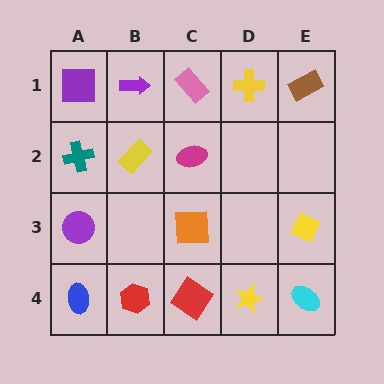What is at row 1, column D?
A yellow cross.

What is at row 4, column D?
A yellow star.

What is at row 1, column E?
A brown rectangle.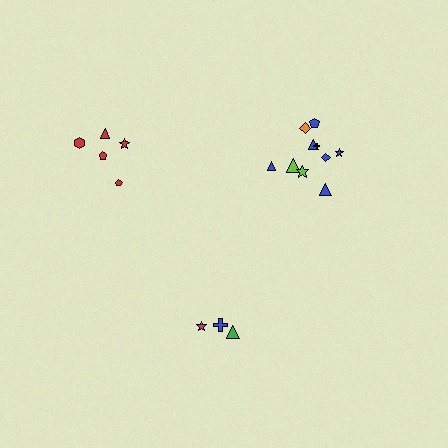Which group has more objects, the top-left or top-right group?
The top-right group.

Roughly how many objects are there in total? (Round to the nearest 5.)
Roughly 20 objects in total.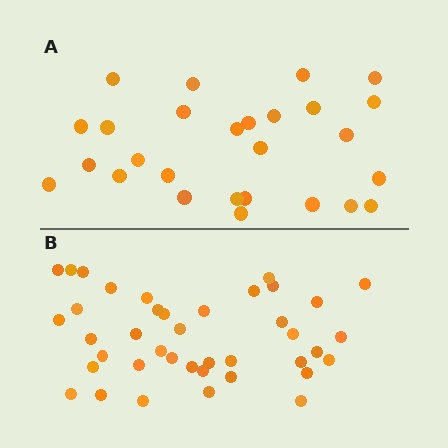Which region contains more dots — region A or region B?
Region B (the bottom region) has more dots.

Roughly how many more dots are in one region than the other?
Region B has approximately 15 more dots than region A.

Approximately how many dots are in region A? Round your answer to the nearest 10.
About 30 dots. (The exact count is 27, which rounds to 30.)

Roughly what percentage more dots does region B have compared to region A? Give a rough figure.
About 50% more.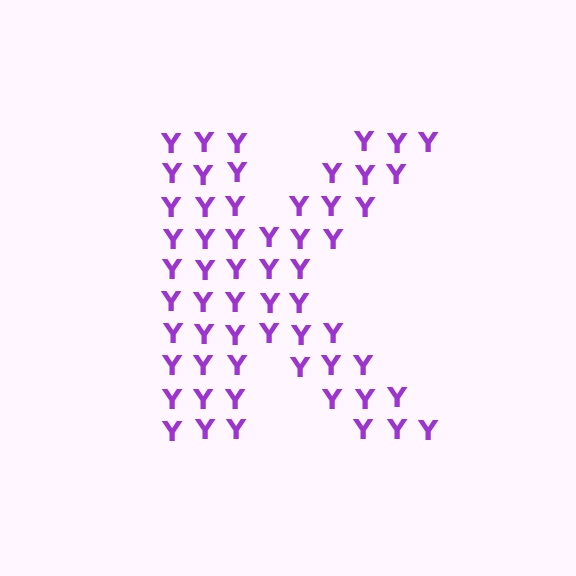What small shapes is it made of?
It is made of small letter Y's.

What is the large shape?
The large shape is the letter K.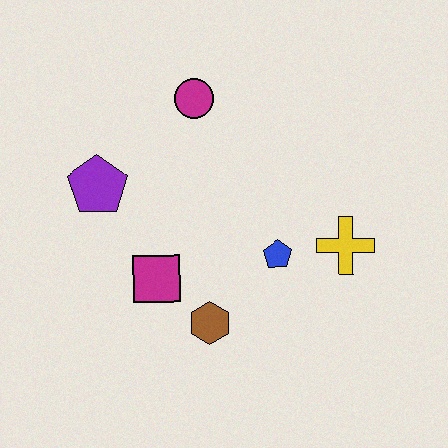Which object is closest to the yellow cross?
The blue pentagon is closest to the yellow cross.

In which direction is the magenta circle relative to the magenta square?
The magenta circle is above the magenta square.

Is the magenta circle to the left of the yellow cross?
Yes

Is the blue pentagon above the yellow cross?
No